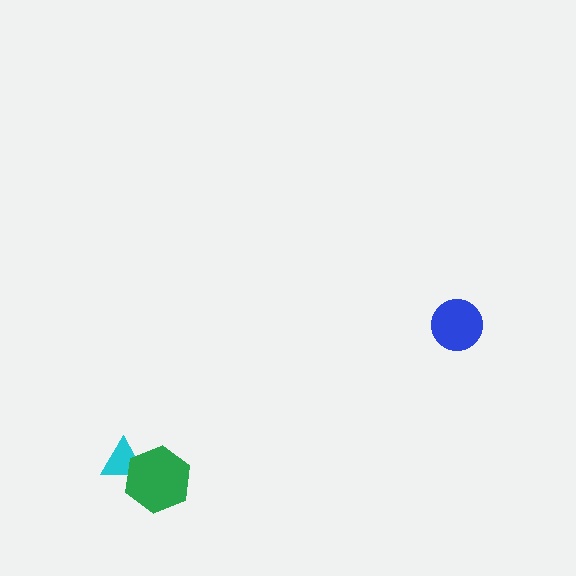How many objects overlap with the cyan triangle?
1 object overlaps with the cyan triangle.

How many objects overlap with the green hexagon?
1 object overlaps with the green hexagon.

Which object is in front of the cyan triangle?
The green hexagon is in front of the cyan triangle.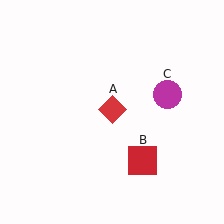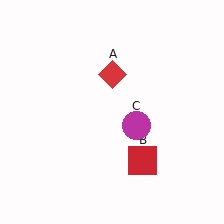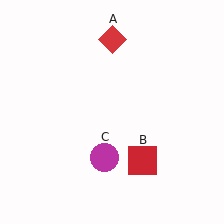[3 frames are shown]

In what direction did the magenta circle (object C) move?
The magenta circle (object C) moved down and to the left.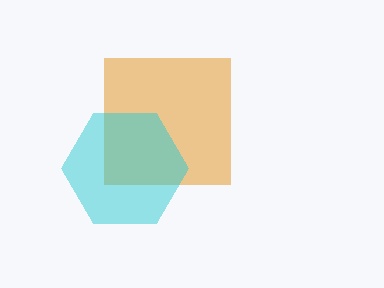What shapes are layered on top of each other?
The layered shapes are: an orange square, a cyan hexagon.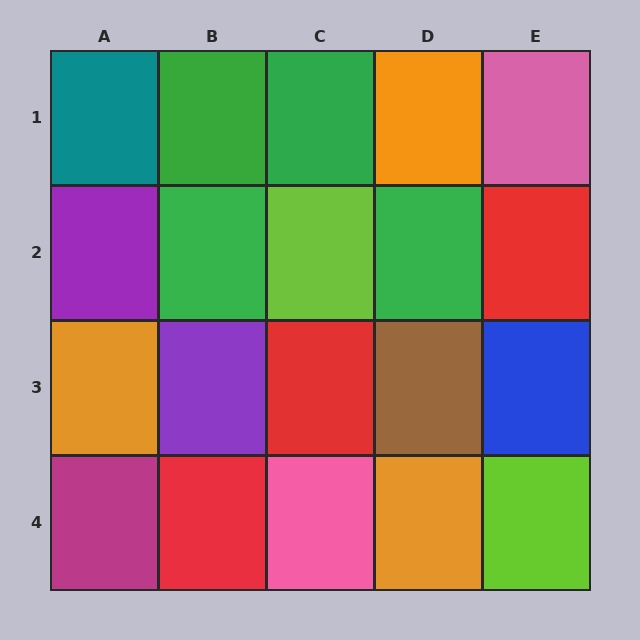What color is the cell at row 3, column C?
Red.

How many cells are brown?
1 cell is brown.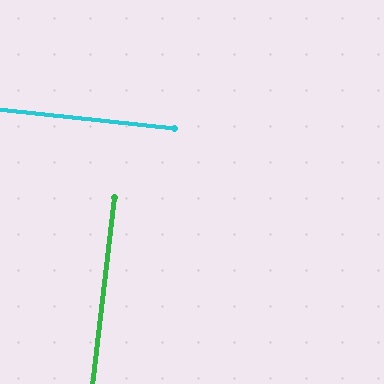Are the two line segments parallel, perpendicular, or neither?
Perpendicular — they meet at approximately 89°.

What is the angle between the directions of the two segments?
Approximately 89 degrees.